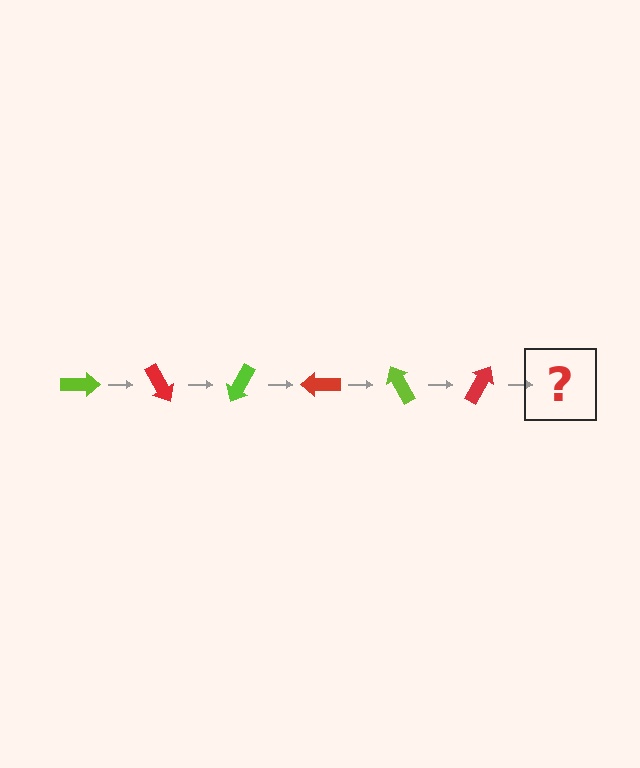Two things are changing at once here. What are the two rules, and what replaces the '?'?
The two rules are that it rotates 60 degrees each step and the color cycles through lime and red. The '?' should be a lime arrow, rotated 360 degrees from the start.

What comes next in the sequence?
The next element should be a lime arrow, rotated 360 degrees from the start.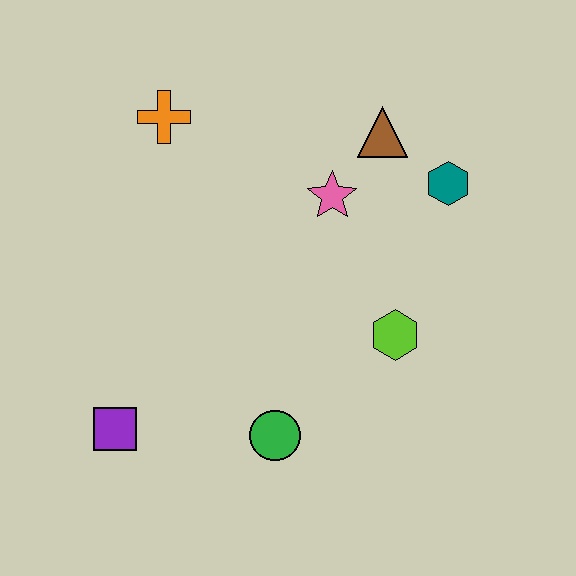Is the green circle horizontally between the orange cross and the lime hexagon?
Yes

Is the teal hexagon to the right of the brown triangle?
Yes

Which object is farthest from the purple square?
The teal hexagon is farthest from the purple square.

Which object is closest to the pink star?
The brown triangle is closest to the pink star.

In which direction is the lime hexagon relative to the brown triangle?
The lime hexagon is below the brown triangle.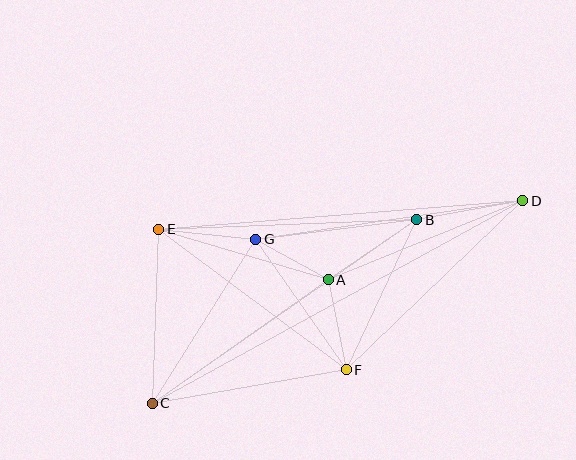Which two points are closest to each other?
Points A and G are closest to each other.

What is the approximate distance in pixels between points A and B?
The distance between A and B is approximately 107 pixels.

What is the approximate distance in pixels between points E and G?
The distance between E and G is approximately 98 pixels.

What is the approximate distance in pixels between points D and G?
The distance between D and G is approximately 270 pixels.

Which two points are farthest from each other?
Points C and D are farthest from each other.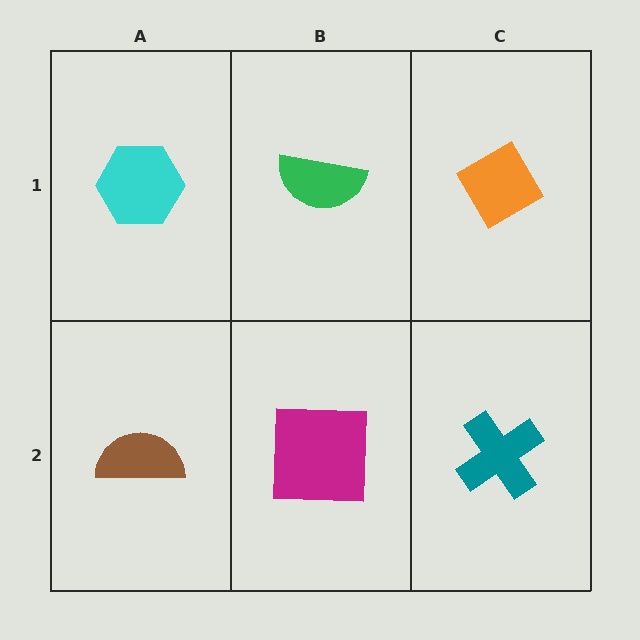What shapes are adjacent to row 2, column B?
A green semicircle (row 1, column B), a brown semicircle (row 2, column A), a teal cross (row 2, column C).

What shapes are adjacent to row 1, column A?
A brown semicircle (row 2, column A), a green semicircle (row 1, column B).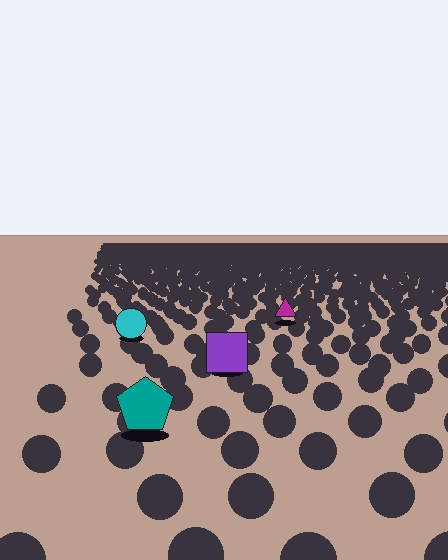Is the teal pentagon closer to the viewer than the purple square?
Yes. The teal pentagon is closer — you can tell from the texture gradient: the ground texture is coarser near it.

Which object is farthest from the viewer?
The magenta triangle is farthest from the viewer. It appears smaller and the ground texture around it is denser.